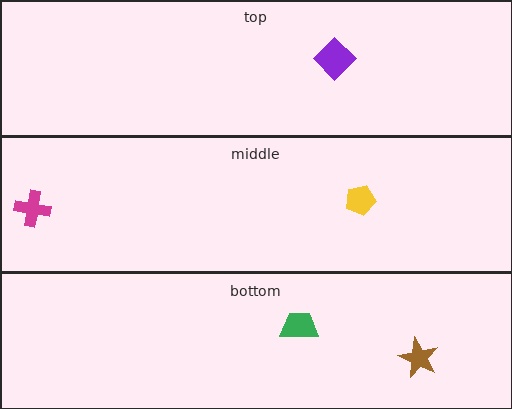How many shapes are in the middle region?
2.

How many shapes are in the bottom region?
2.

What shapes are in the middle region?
The magenta cross, the yellow pentagon.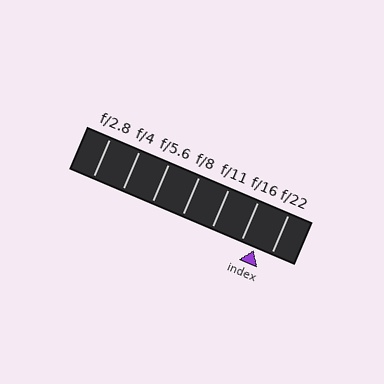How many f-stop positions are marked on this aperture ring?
There are 7 f-stop positions marked.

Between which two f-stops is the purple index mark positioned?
The index mark is between f/16 and f/22.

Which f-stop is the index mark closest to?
The index mark is closest to f/16.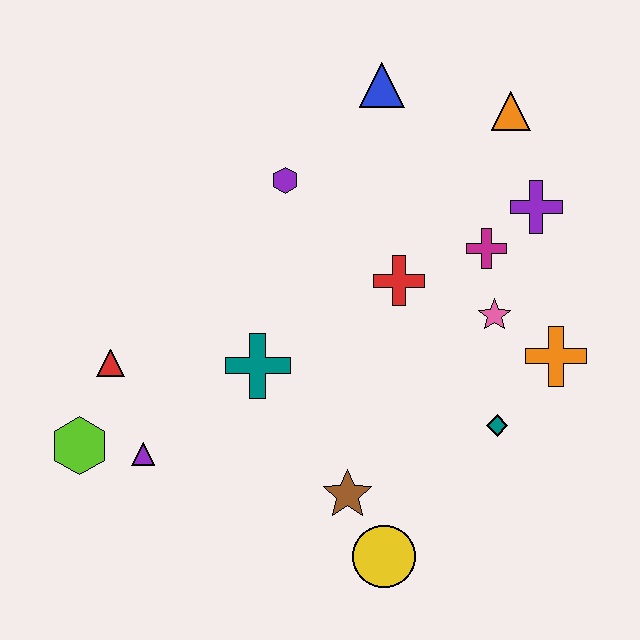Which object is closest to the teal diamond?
The orange cross is closest to the teal diamond.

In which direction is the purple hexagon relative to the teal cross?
The purple hexagon is above the teal cross.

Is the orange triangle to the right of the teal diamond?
Yes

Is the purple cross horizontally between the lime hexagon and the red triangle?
No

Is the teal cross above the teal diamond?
Yes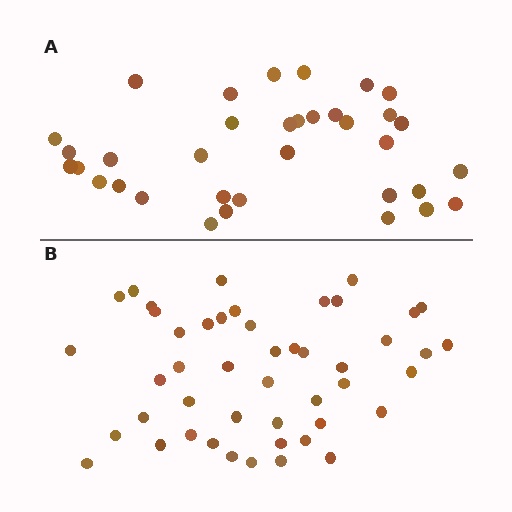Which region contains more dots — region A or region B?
Region B (the bottom region) has more dots.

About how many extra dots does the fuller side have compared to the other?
Region B has roughly 12 or so more dots than region A.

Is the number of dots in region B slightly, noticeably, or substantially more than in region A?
Region B has noticeably more, but not dramatically so. The ratio is roughly 1.3 to 1.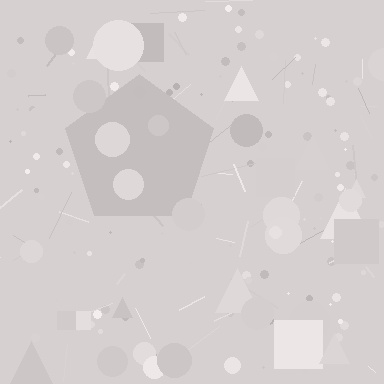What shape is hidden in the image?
A pentagon is hidden in the image.